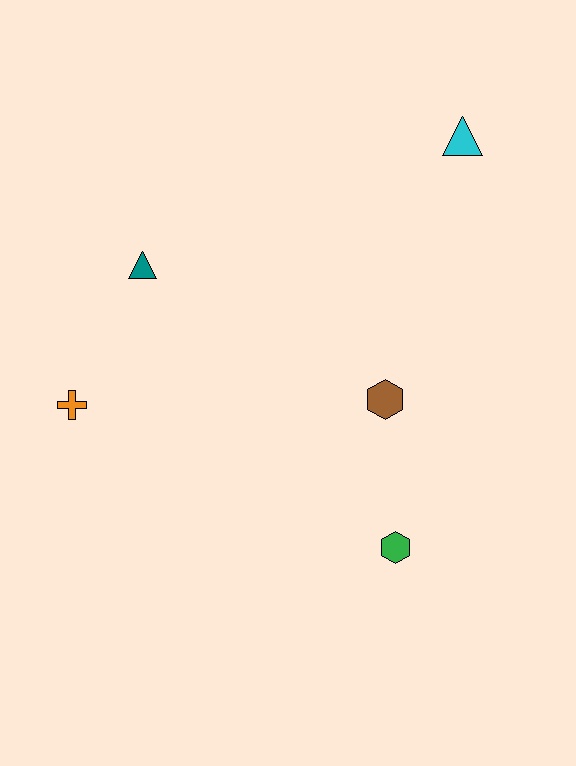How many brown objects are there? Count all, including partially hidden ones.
There is 1 brown object.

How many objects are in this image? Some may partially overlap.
There are 5 objects.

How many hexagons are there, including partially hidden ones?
There are 2 hexagons.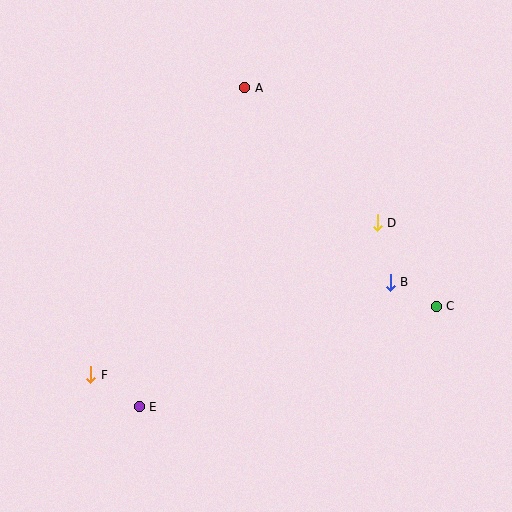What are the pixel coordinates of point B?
Point B is at (390, 282).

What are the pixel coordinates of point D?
Point D is at (377, 223).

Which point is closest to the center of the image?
Point D at (377, 223) is closest to the center.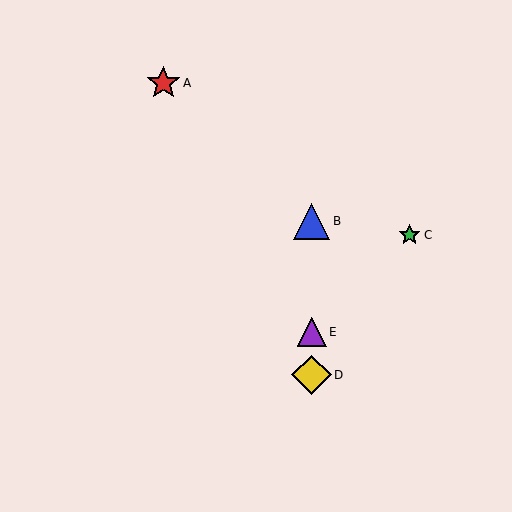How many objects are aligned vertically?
3 objects (B, D, E) are aligned vertically.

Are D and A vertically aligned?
No, D is at x≈312 and A is at x≈163.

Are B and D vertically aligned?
Yes, both are at x≈312.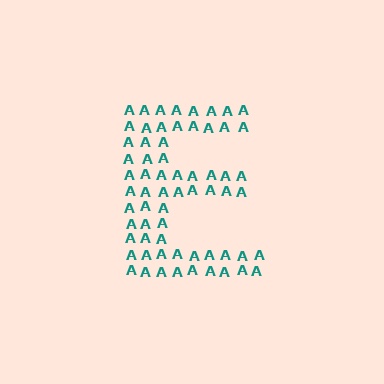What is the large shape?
The large shape is the letter E.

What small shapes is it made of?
It is made of small letter A's.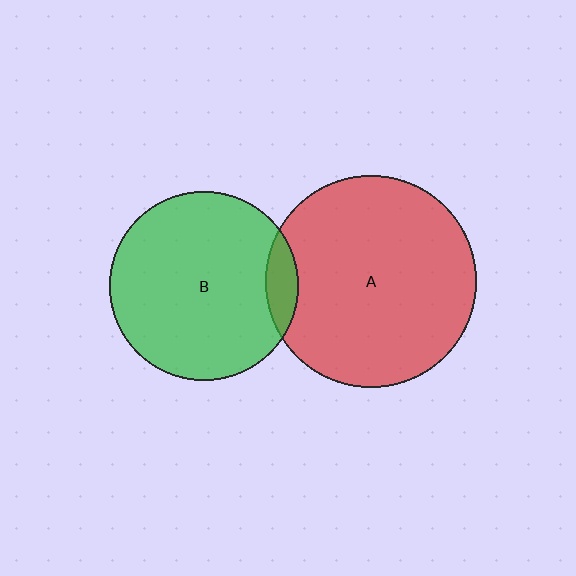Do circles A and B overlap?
Yes.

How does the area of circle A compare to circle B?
Approximately 1.2 times.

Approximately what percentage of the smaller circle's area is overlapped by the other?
Approximately 10%.